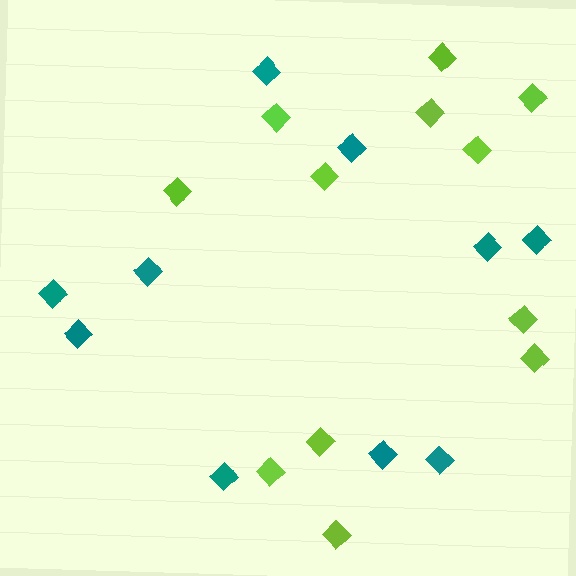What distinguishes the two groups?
There are 2 groups: one group of teal diamonds (10) and one group of lime diamonds (12).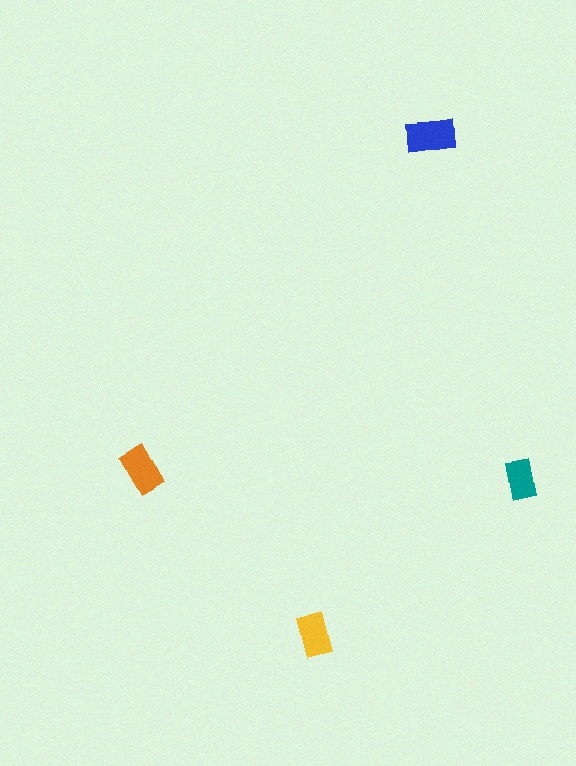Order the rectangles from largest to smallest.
the blue one, the orange one, the yellow one, the teal one.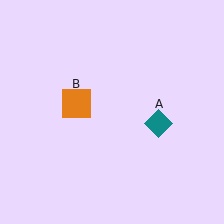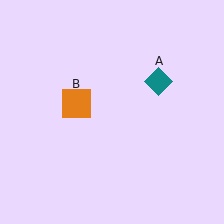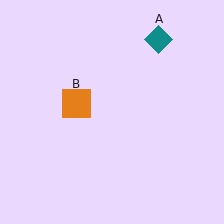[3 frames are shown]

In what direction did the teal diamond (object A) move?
The teal diamond (object A) moved up.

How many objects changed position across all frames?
1 object changed position: teal diamond (object A).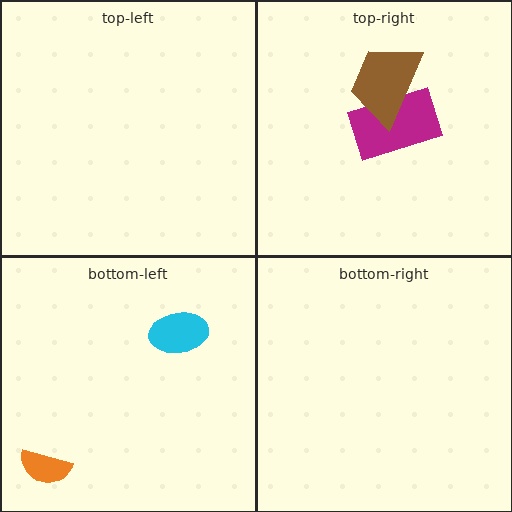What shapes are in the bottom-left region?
The orange semicircle, the cyan ellipse.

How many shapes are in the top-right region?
2.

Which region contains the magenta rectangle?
The top-right region.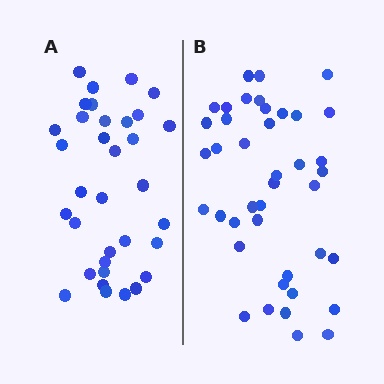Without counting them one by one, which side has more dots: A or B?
Region B (the right region) has more dots.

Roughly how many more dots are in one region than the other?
Region B has roughly 8 or so more dots than region A.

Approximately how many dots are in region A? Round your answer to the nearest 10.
About 30 dots. (The exact count is 34, which rounds to 30.)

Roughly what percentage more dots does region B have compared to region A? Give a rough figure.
About 20% more.